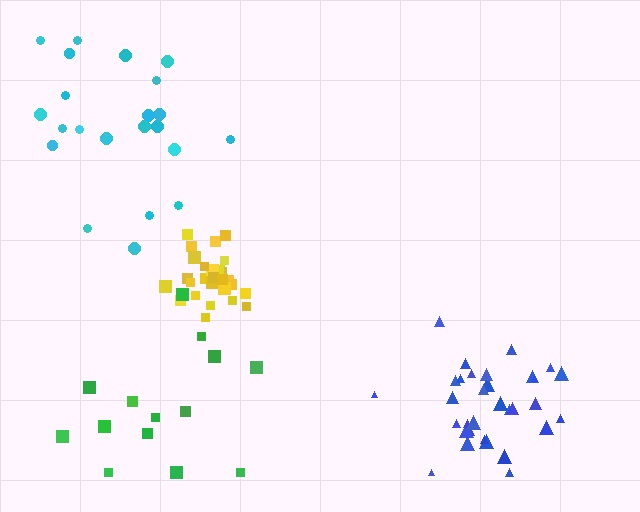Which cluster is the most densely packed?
Yellow.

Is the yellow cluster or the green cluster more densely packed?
Yellow.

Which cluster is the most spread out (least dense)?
Green.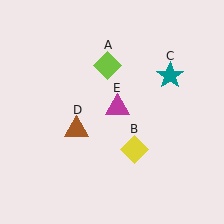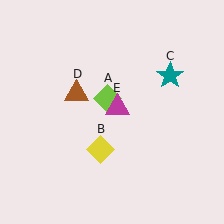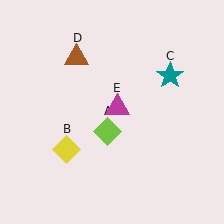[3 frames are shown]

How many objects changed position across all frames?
3 objects changed position: lime diamond (object A), yellow diamond (object B), brown triangle (object D).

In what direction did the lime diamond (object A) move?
The lime diamond (object A) moved down.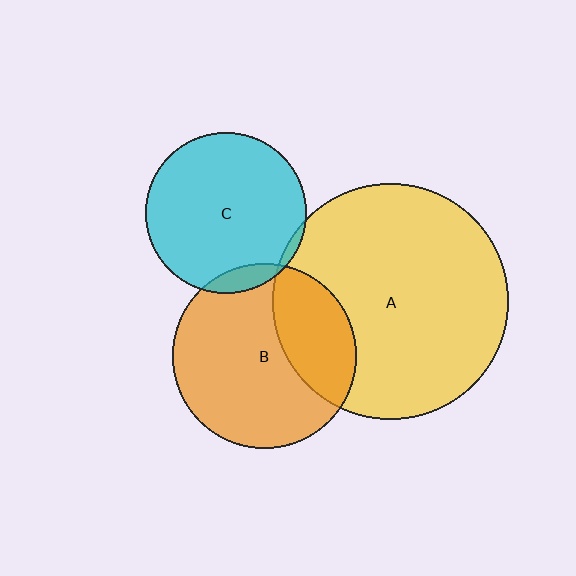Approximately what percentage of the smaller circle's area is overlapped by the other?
Approximately 5%.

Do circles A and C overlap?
Yes.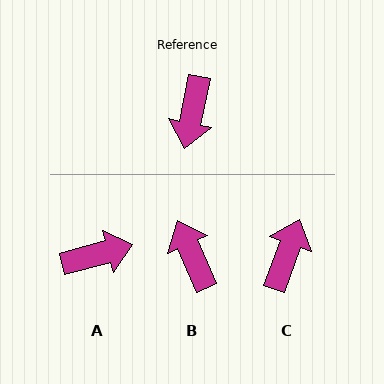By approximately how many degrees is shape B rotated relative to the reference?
Approximately 145 degrees clockwise.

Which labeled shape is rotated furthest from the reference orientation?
C, about 172 degrees away.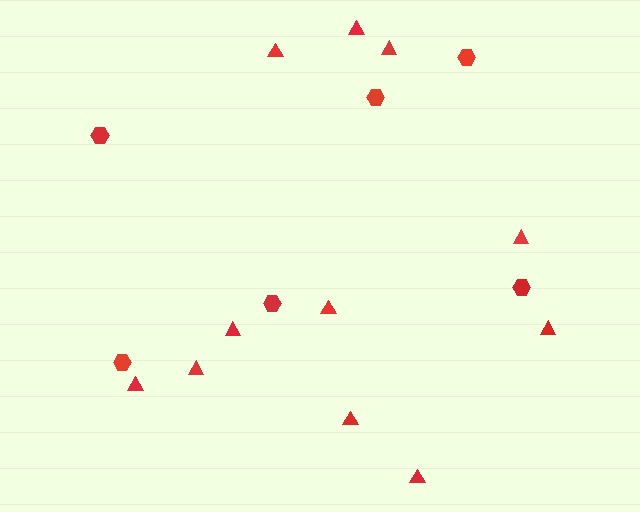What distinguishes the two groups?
There are 2 groups: one group of triangles (11) and one group of hexagons (6).